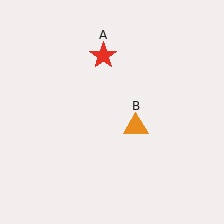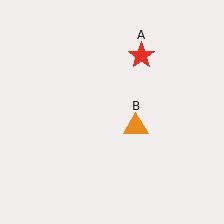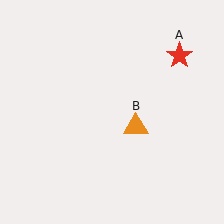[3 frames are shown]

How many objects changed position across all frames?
1 object changed position: red star (object A).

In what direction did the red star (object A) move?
The red star (object A) moved right.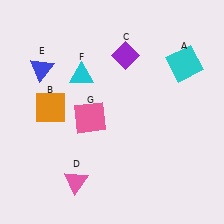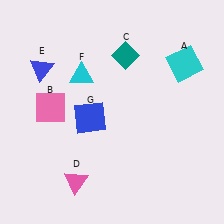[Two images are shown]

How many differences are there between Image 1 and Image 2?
There are 3 differences between the two images.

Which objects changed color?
B changed from orange to pink. C changed from purple to teal. G changed from pink to blue.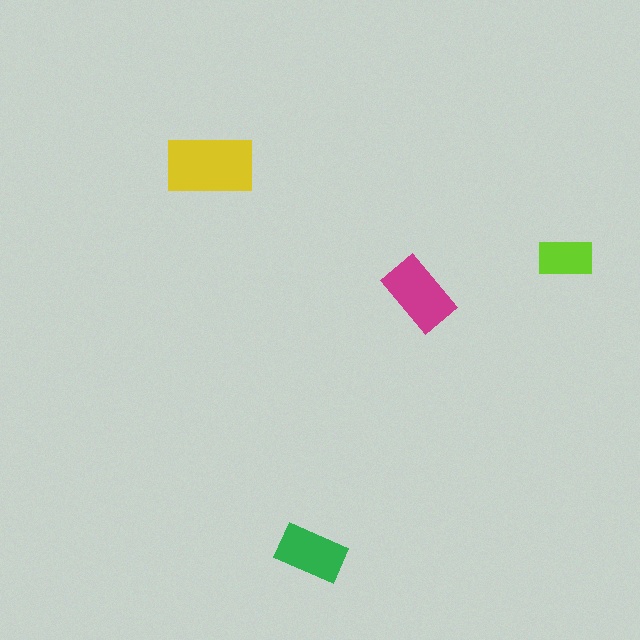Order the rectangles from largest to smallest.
the yellow one, the magenta one, the green one, the lime one.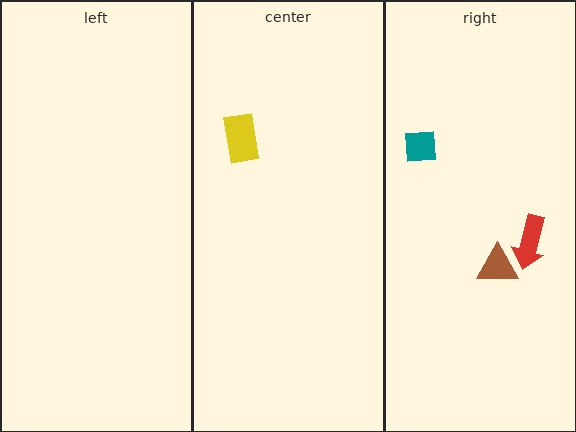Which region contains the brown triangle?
The right region.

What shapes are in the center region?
The yellow rectangle.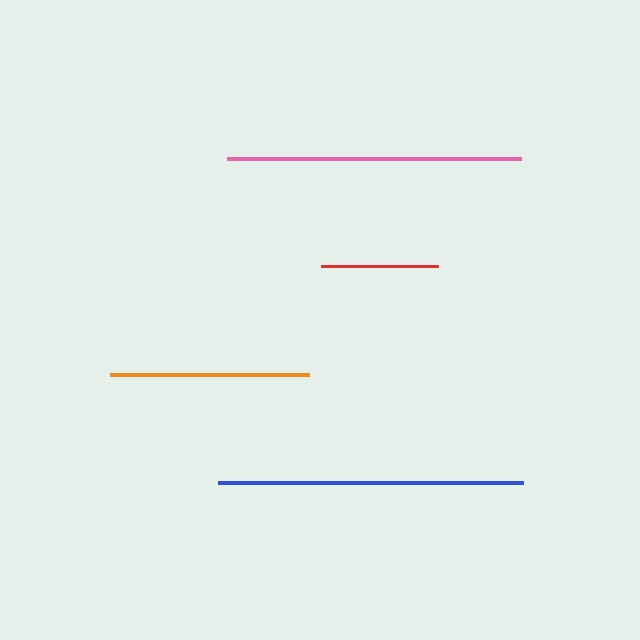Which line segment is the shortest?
The red line is the shortest at approximately 117 pixels.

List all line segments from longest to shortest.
From longest to shortest: blue, pink, orange, red.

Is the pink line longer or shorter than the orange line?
The pink line is longer than the orange line.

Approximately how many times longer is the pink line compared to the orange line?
The pink line is approximately 1.5 times the length of the orange line.